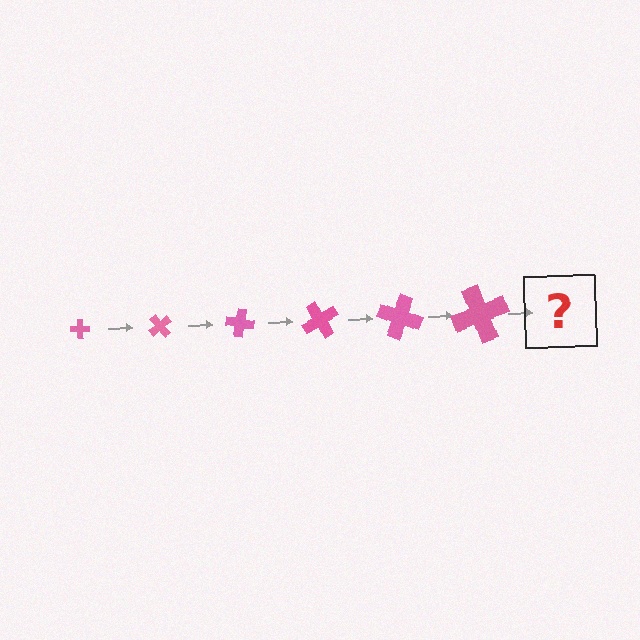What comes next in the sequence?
The next element should be a cross, larger than the previous one and rotated 300 degrees from the start.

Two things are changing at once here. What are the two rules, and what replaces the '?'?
The two rules are that the cross grows larger each step and it rotates 50 degrees each step. The '?' should be a cross, larger than the previous one and rotated 300 degrees from the start.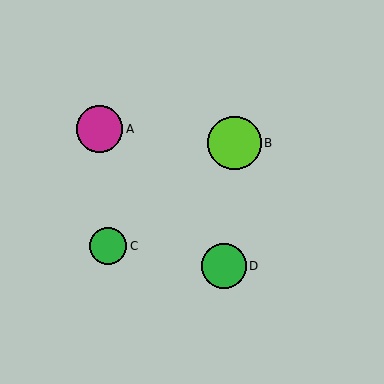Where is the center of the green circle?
The center of the green circle is at (108, 246).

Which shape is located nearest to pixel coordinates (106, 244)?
The green circle (labeled C) at (108, 246) is nearest to that location.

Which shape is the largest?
The lime circle (labeled B) is the largest.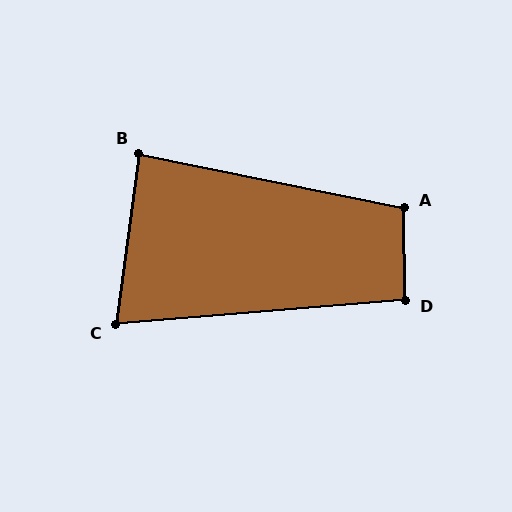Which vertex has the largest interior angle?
A, at approximately 102 degrees.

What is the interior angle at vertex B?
Approximately 86 degrees (approximately right).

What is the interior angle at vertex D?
Approximately 94 degrees (approximately right).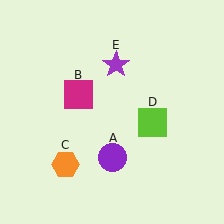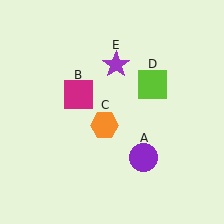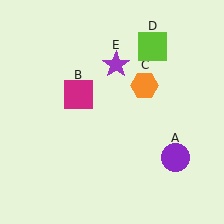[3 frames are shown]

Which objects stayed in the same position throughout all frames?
Magenta square (object B) and purple star (object E) remained stationary.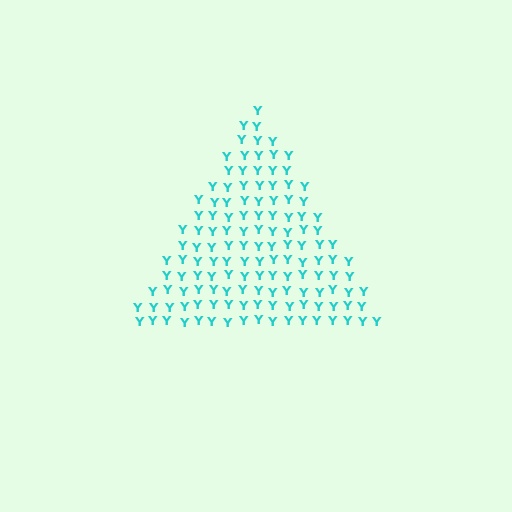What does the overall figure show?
The overall figure shows a triangle.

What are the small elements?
The small elements are letter Y's.